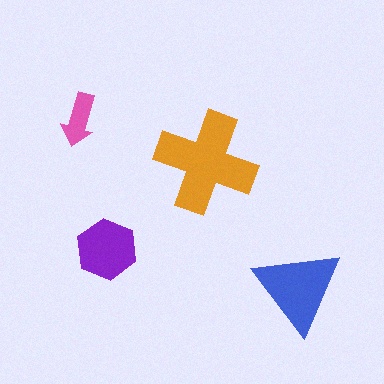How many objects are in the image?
There are 4 objects in the image.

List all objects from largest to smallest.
The orange cross, the blue triangle, the purple hexagon, the pink arrow.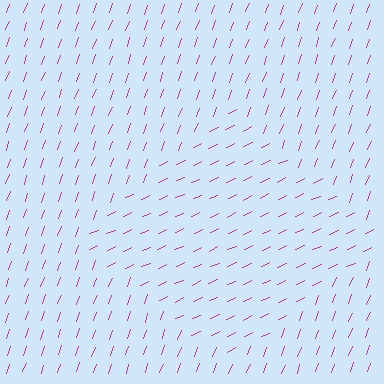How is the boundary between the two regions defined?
The boundary is defined purely by a change in line orientation (approximately 45 degrees difference). All lines are the same color and thickness.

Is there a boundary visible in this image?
Yes, there is a texture boundary formed by a change in line orientation.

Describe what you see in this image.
The image is filled with small magenta line segments. A diamond region in the image has lines oriented differently from the surrounding lines, creating a visible texture boundary.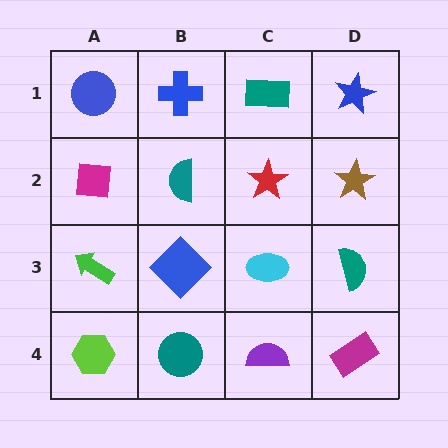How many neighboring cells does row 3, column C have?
4.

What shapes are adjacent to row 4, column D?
A teal semicircle (row 3, column D), a purple semicircle (row 4, column C).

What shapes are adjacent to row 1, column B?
A teal semicircle (row 2, column B), a blue circle (row 1, column A), a teal rectangle (row 1, column C).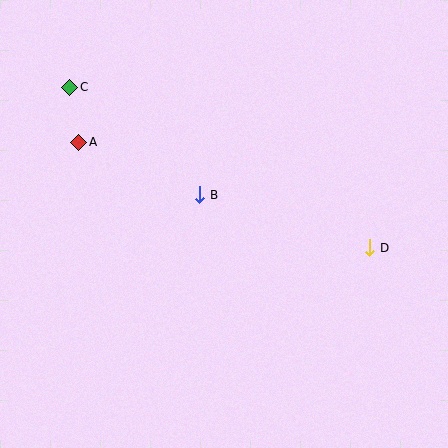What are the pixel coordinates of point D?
Point D is at (370, 248).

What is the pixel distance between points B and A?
The distance between B and A is 132 pixels.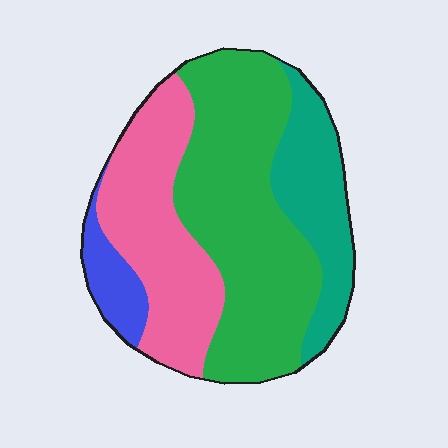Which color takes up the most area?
Green, at roughly 45%.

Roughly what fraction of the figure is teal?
Teal takes up less than a quarter of the figure.